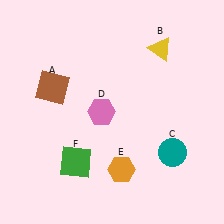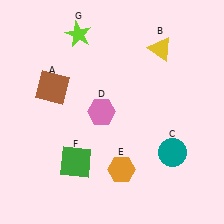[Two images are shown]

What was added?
A lime star (G) was added in Image 2.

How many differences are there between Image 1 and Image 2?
There is 1 difference between the two images.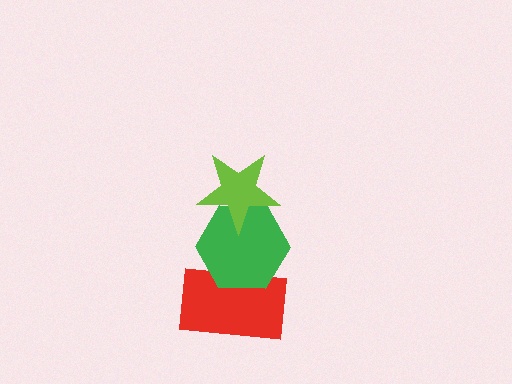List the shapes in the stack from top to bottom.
From top to bottom: the lime star, the green hexagon, the red rectangle.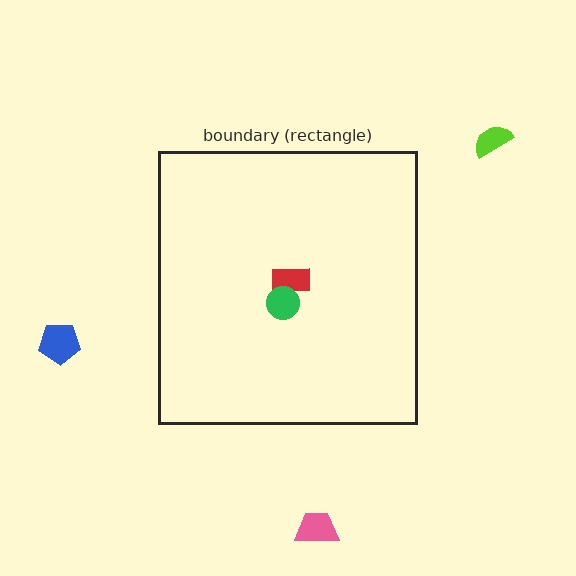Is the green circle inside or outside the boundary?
Inside.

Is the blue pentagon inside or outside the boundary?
Outside.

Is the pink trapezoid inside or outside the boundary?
Outside.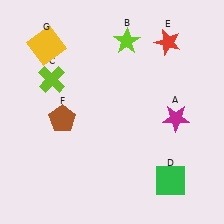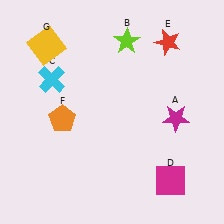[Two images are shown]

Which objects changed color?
C changed from lime to cyan. D changed from green to magenta. F changed from brown to orange.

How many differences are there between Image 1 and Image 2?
There are 3 differences between the two images.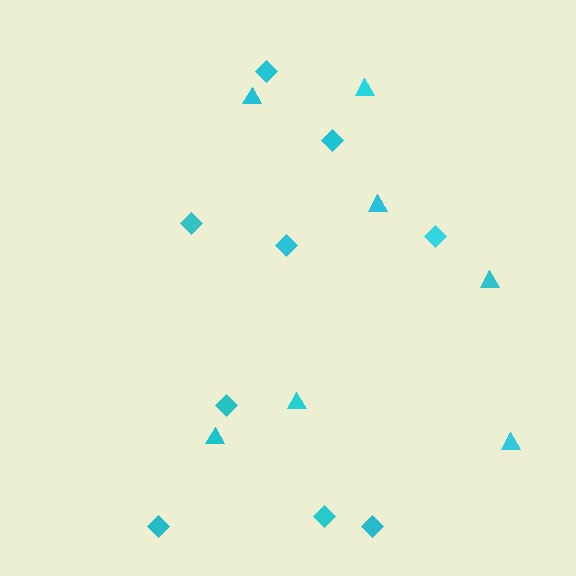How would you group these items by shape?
There are 2 groups: one group of diamonds (9) and one group of triangles (7).